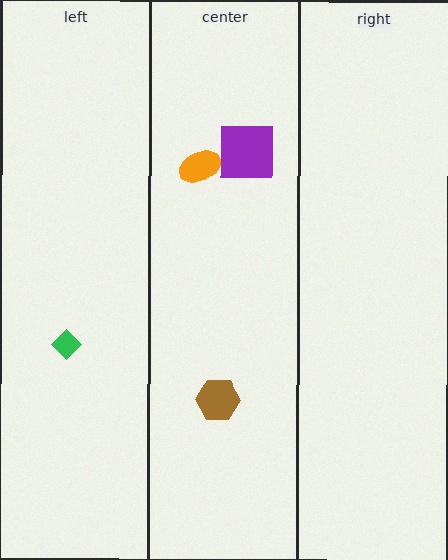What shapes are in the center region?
The orange ellipse, the purple square, the brown hexagon.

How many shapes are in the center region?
3.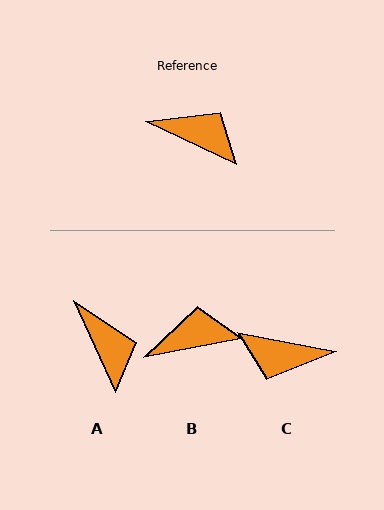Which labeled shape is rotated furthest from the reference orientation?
C, about 166 degrees away.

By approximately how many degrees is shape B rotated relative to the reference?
Approximately 36 degrees counter-clockwise.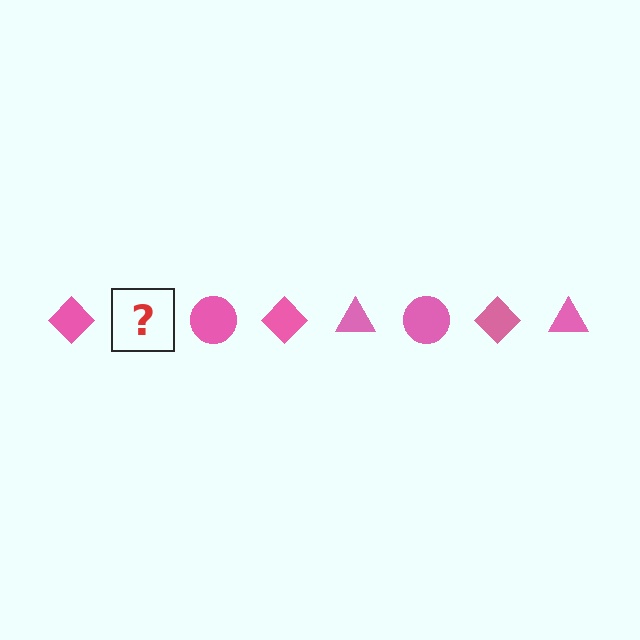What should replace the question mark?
The question mark should be replaced with a pink triangle.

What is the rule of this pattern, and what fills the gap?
The rule is that the pattern cycles through diamond, triangle, circle shapes in pink. The gap should be filled with a pink triangle.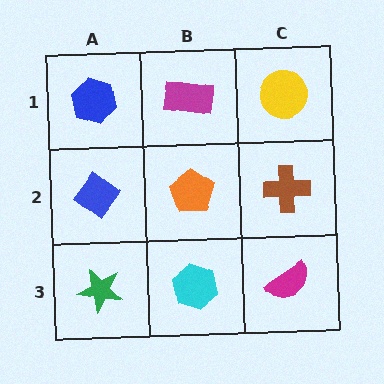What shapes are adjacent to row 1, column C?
A brown cross (row 2, column C), a magenta rectangle (row 1, column B).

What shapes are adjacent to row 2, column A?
A blue hexagon (row 1, column A), a green star (row 3, column A), an orange pentagon (row 2, column B).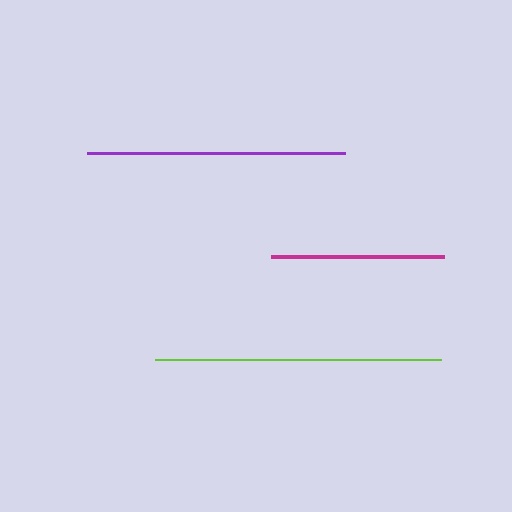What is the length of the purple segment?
The purple segment is approximately 258 pixels long.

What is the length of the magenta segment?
The magenta segment is approximately 173 pixels long.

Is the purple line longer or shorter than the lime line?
The lime line is longer than the purple line.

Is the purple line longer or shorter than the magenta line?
The purple line is longer than the magenta line.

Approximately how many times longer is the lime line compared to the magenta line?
The lime line is approximately 1.7 times the length of the magenta line.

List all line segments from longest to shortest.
From longest to shortest: lime, purple, magenta.